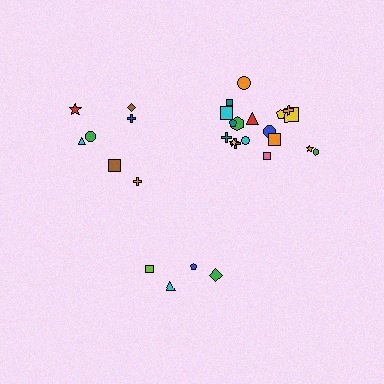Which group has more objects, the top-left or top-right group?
The top-right group.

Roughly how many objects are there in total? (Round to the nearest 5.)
Roughly 30 objects in total.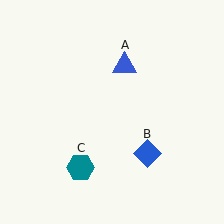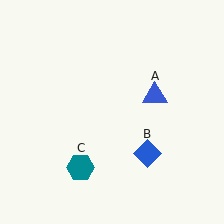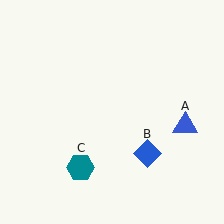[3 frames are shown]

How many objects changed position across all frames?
1 object changed position: blue triangle (object A).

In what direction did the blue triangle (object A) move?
The blue triangle (object A) moved down and to the right.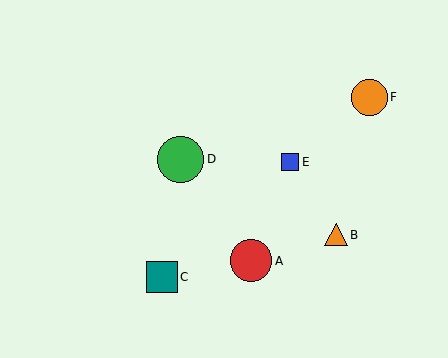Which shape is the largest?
The green circle (labeled D) is the largest.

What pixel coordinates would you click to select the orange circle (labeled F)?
Click at (369, 97) to select the orange circle F.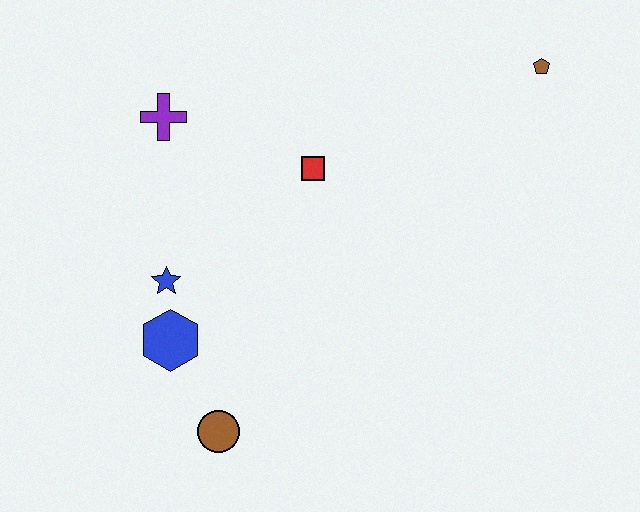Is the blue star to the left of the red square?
Yes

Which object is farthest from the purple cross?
The brown pentagon is farthest from the purple cross.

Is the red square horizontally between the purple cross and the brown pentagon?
Yes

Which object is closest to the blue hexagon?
The blue star is closest to the blue hexagon.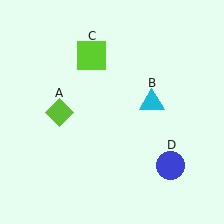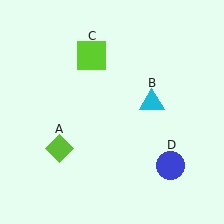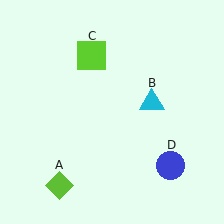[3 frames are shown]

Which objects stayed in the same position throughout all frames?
Cyan triangle (object B) and lime square (object C) and blue circle (object D) remained stationary.